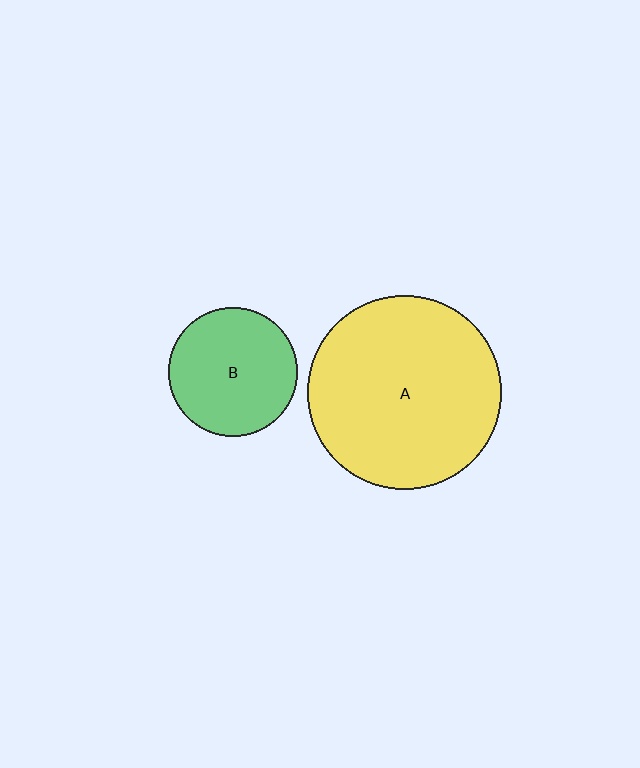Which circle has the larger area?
Circle A (yellow).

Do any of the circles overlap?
No, none of the circles overlap.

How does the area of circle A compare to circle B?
Approximately 2.3 times.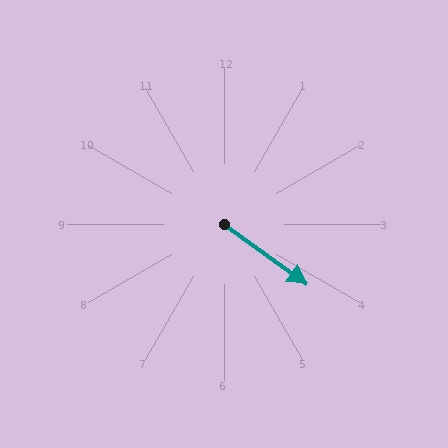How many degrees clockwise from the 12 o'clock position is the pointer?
Approximately 126 degrees.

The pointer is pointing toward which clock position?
Roughly 4 o'clock.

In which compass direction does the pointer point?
Southeast.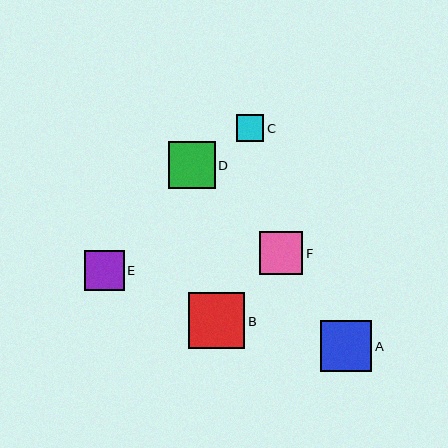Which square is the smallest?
Square C is the smallest with a size of approximately 27 pixels.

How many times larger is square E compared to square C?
Square E is approximately 1.5 times the size of square C.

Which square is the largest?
Square B is the largest with a size of approximately 56 pixels.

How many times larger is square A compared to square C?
Square A is approximately 1.9 times the size of square C.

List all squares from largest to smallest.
From largest to smallest: B, A, D, F, E, C.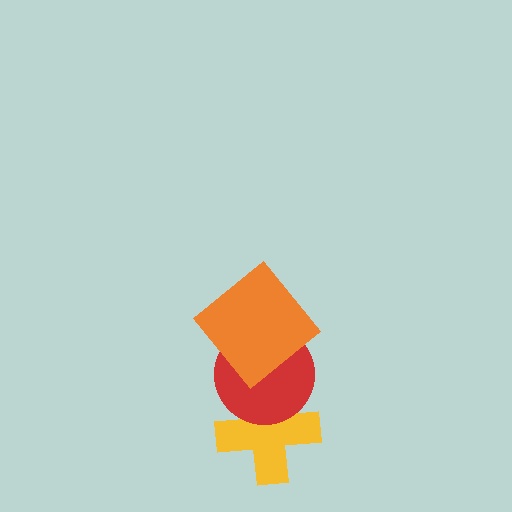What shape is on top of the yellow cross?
The red circle is on top of the yellow cross.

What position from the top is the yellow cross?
The yellow cross is 3rd from the top.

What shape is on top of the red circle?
The orange diamond is on top of the red circle.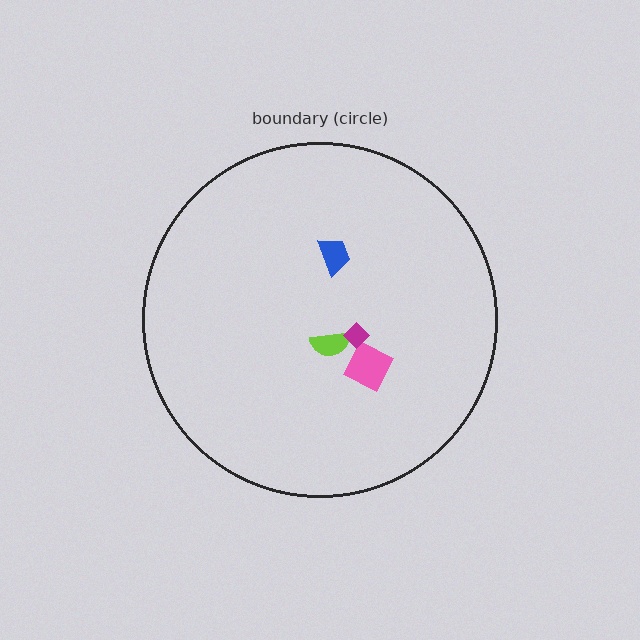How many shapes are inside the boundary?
4 inside, 0 outside.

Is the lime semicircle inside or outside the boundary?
Inside.